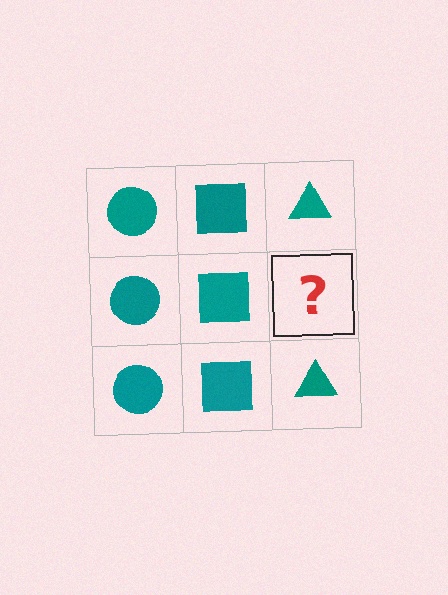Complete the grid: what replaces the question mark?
The question mark should be replaced with a teal triangle.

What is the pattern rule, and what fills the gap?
The rule is that each column has a consistent shape. The gap should be filled with a teal triangle.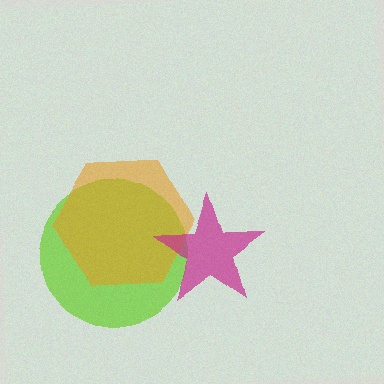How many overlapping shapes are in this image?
There are 3 overlapping shapes in the image.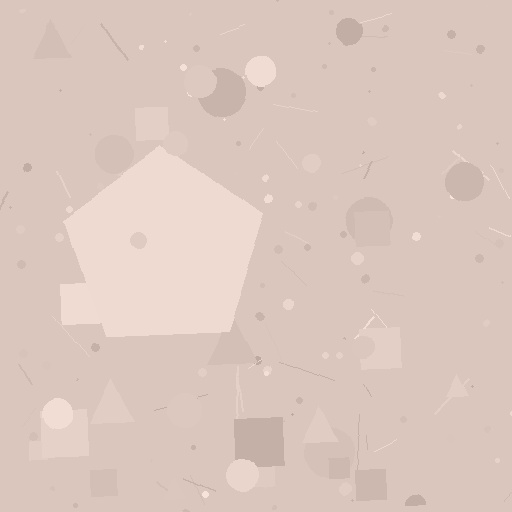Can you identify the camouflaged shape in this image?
The camouflaged shape is a pentagon.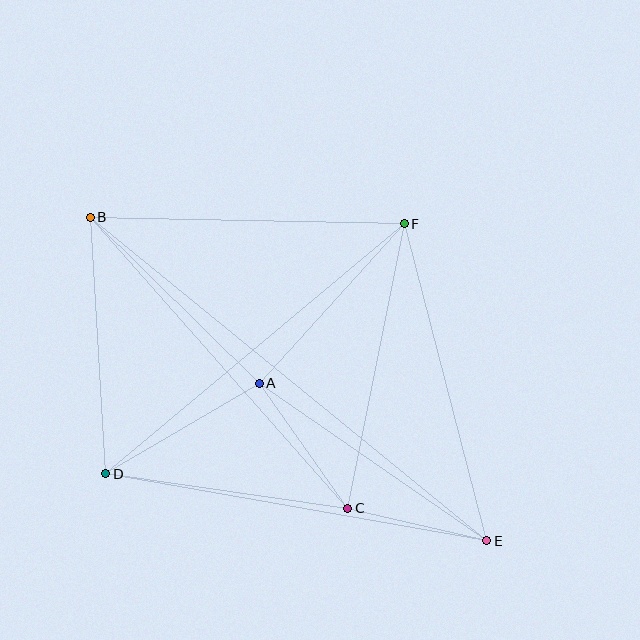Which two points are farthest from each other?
Points B and E are farthest from each other.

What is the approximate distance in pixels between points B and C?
The distance between B and C is approximately 388 pixels.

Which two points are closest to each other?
Points C and E are closest to each other.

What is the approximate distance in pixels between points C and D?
The distance between C and D is approximately 245 pixels.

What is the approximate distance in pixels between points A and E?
The distance between A and E is approximately 276 pixels.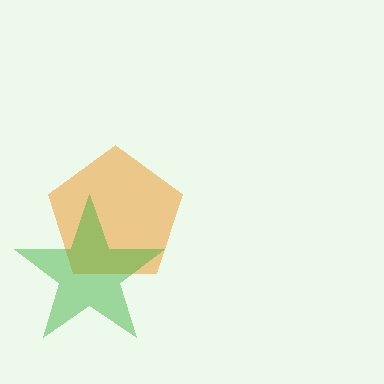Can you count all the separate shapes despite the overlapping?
Yes, there are 2 separate shapes.